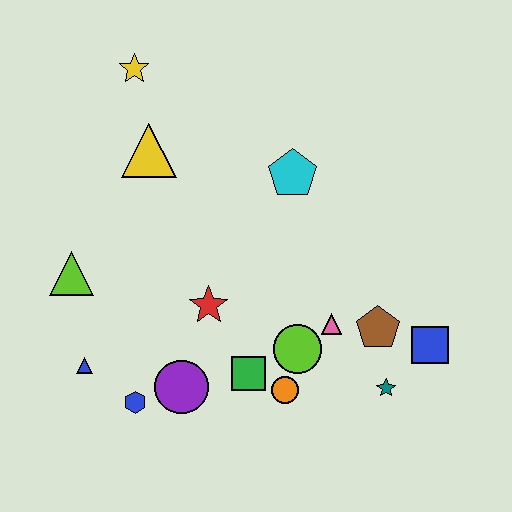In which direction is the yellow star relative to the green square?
The yellow star is above the green square.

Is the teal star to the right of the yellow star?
Yes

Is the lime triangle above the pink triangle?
Yes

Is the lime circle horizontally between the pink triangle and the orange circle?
Yes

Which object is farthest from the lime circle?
The yellow star is farthest from the lime circle.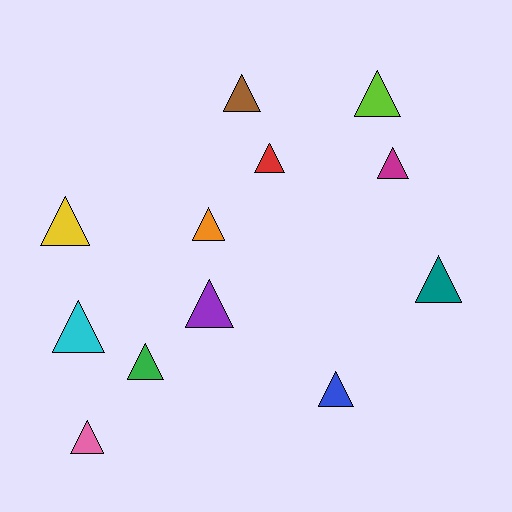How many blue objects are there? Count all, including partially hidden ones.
There is 1 blue object.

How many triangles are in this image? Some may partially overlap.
There are 12 triangles.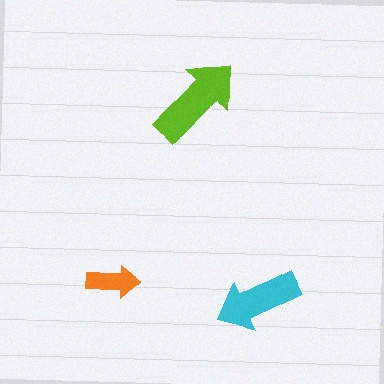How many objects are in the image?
There are 3 objects in the image.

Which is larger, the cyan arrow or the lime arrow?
The lime one.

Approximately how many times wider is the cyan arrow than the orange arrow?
About 1.5 times wider.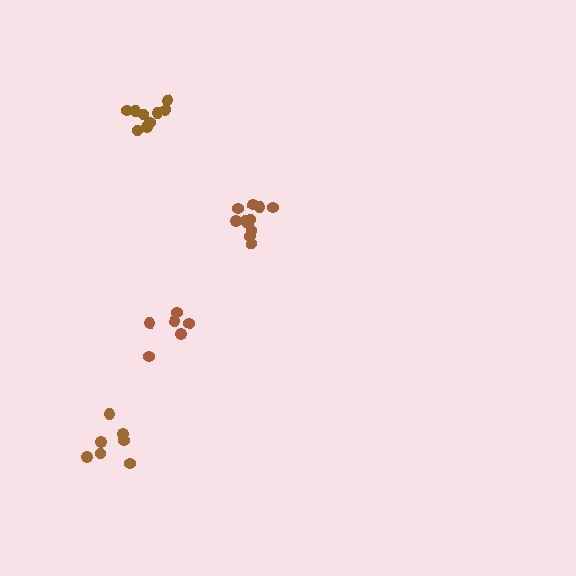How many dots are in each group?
Group 1: 9 dots, Group 2: 6 dots, Group 3: 7 dots, Group 4: 11 dots (33 total).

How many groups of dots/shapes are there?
There are 4 groups.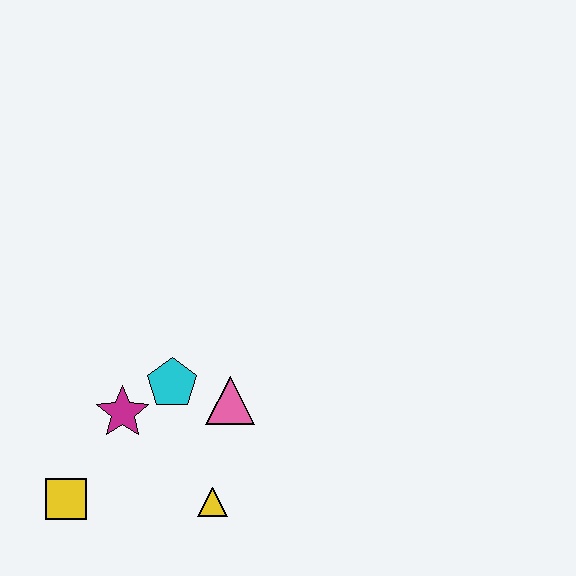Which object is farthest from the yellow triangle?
The yellow square is farthest from the yellow triangle.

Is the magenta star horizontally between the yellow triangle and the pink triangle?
No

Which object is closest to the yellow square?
The magenta star is closest to the yellow square.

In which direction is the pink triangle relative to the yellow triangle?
The pink triangle is above the yellow triangle.